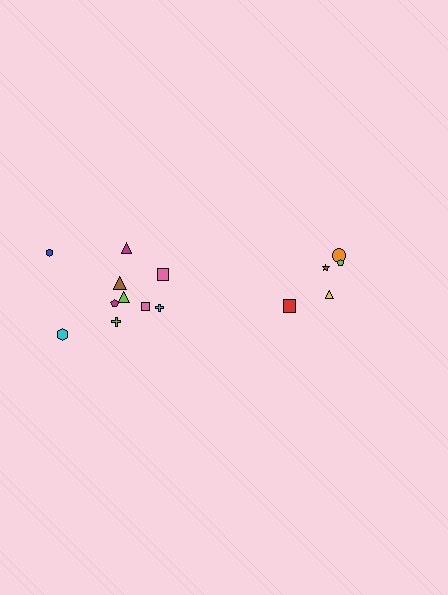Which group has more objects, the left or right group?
The left group.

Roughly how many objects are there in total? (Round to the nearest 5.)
Roughly 15 objects in total.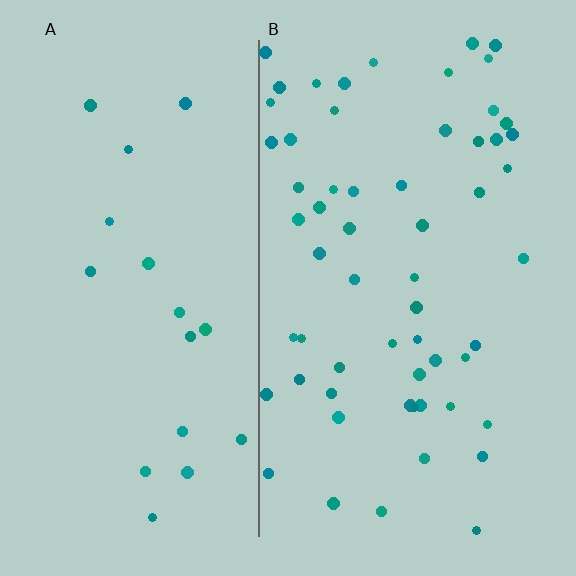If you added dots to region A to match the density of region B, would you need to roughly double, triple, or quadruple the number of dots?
Approximately triple.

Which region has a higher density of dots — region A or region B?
B (the right).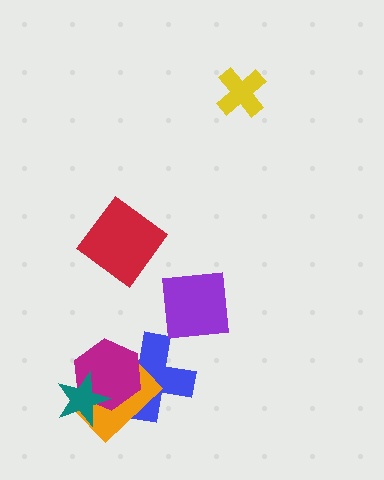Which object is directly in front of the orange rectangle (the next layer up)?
The magenta hexagon is directly in front of the orange rectangle.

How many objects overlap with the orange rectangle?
3 objects overlap with the orange rectangle.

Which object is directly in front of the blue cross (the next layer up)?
The orange rectangle is directly in front of the blue cross.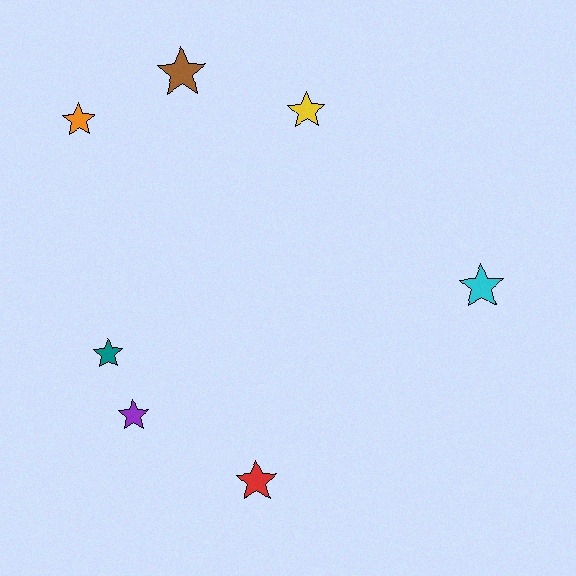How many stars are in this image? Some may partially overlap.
There are 7 stars.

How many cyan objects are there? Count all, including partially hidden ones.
There is 1 cyan object.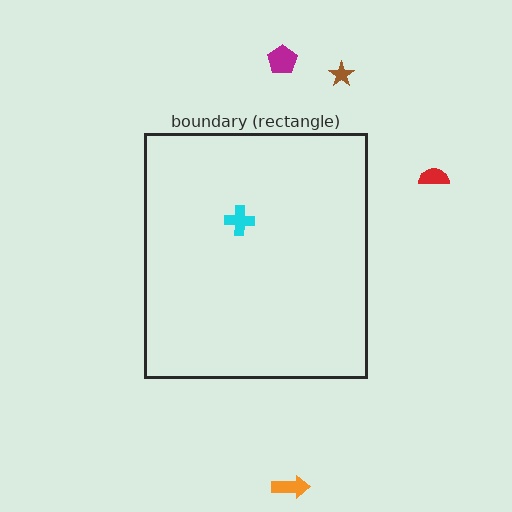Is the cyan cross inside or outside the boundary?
Inside.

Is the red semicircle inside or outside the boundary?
Outside.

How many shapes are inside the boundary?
1 inside, 4 outside.